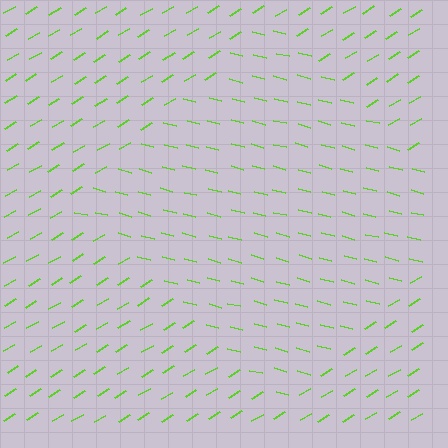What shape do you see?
I see a diamond.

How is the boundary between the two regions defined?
The boundary is defined purely by a change in line orientation (approximately 45 degrees difference). All lines are the same color and thickness.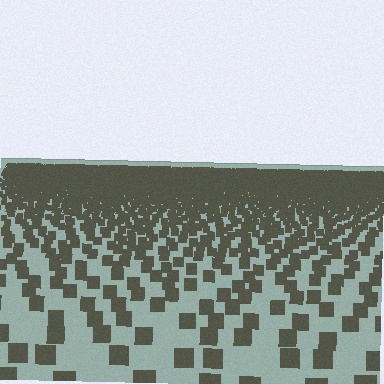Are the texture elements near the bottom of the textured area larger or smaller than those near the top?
Larger. Near the bottom, elements are closer to the viewer and appear at a bigger on-screen size.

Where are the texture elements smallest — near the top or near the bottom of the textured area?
Near the top.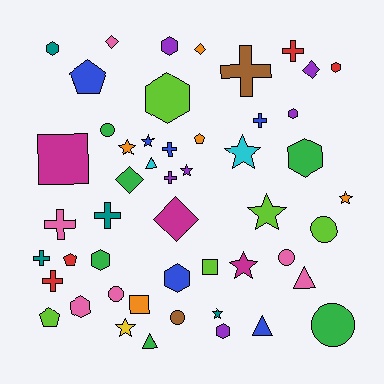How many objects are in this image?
There are 50 objects.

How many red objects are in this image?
There are 4 red objects.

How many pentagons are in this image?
There are 4 pentagons.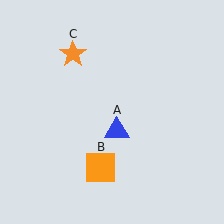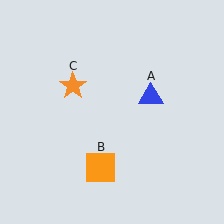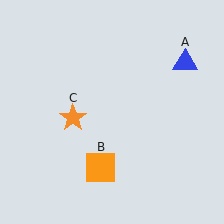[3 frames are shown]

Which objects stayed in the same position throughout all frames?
Orange square (object B) remained stationary.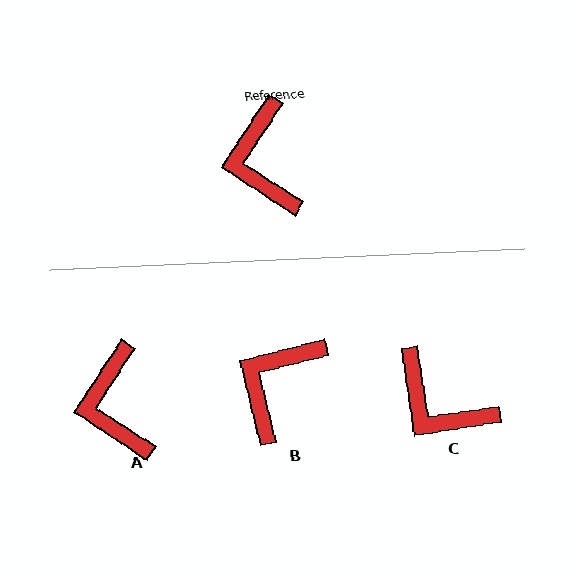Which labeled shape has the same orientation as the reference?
A.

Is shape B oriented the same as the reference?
No, it is off by about 43 degrees.